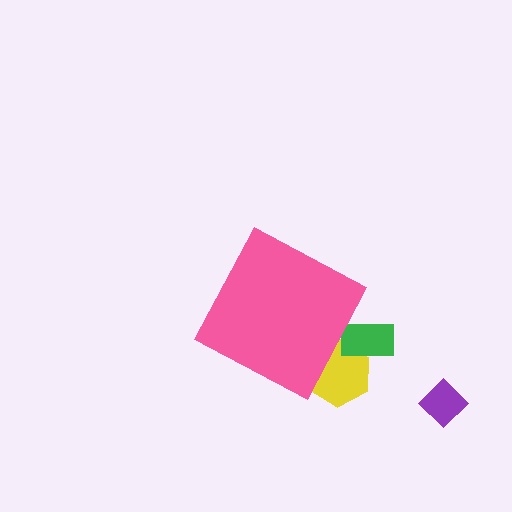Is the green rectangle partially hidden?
Yes, the green rectangle is partially hidden behind the pink diamond.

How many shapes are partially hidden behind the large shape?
2 shapes are partially hidden.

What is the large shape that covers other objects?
A pink diamond.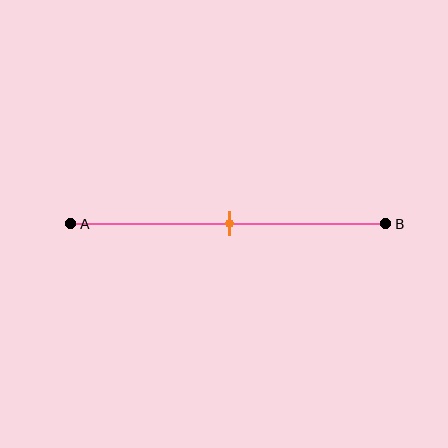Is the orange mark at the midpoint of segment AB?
Yes, the mark is approximately at the midpoint.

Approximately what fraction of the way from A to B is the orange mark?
The orange mark is approximately 50% of the way from A to B.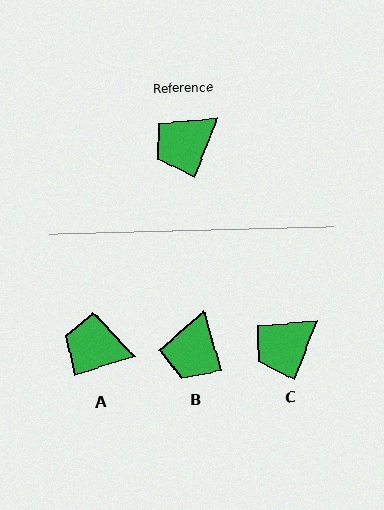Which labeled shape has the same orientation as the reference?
C.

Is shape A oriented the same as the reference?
No, it is off by about 51 degrees.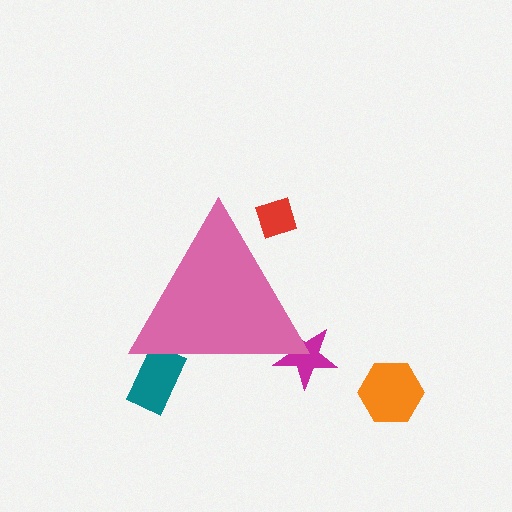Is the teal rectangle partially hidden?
Yes, the teal rectangle is partially hidden behind the pink triangle.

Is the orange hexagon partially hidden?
No, the orange hexagon is fully visible.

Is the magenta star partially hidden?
Yes, the magenta star is partially hidden behind the pink triangle.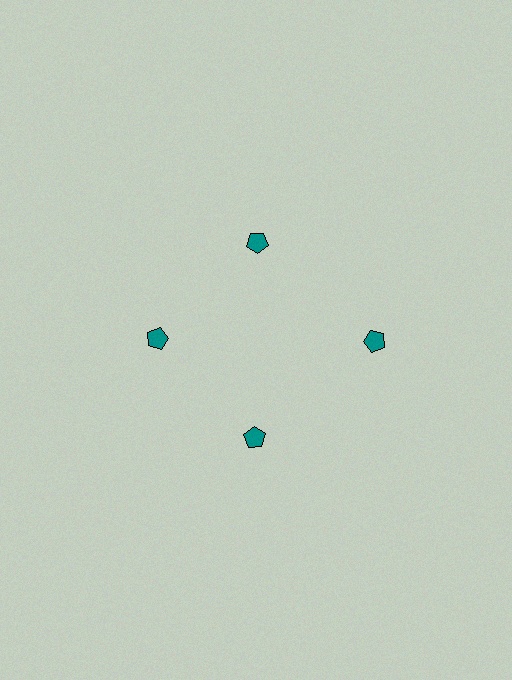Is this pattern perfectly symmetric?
No. The 4 teal pentagons are arranged in a ring, but one element near the 3 o'clock position is pushed outward from the center, breaking the 4-fold rotational symmetry.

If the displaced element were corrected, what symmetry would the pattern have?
It would have 4-fold rotational symmetry — the pattern would map onto itself every 90 degrees.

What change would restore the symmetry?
The symmetry would be restored by moving it inward, back onto the ring so that all 4 pentagons sit at equal angles and equal distance from the center.